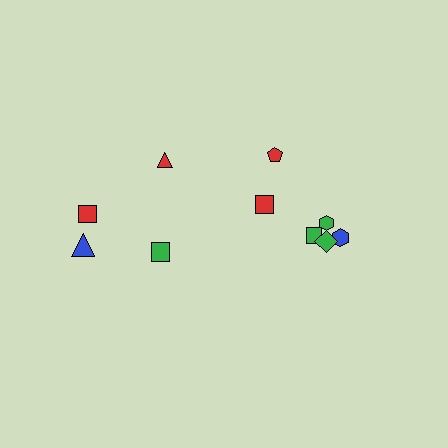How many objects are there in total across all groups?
There are 10 objects.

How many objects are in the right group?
There are 6 objects.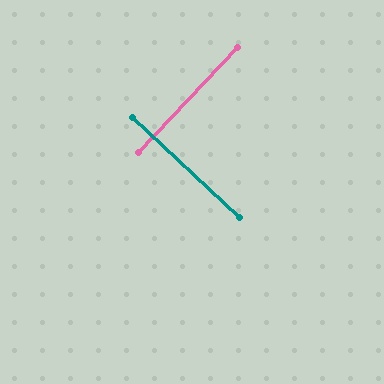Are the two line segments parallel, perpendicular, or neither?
Perpendicular — they meet at approximately 90°.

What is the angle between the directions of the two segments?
Approximately 90 degrees.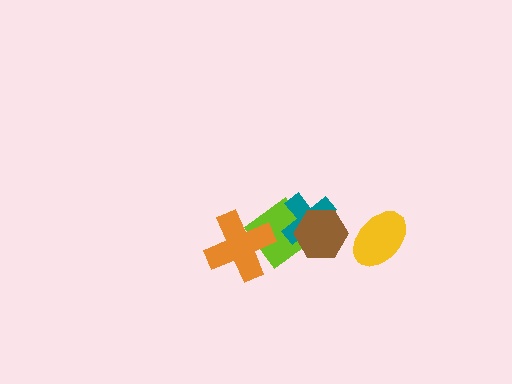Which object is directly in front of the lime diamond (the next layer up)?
The teal cross is directly in front of the lime diamond.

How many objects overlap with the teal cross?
2 objects overlap with the teal cross.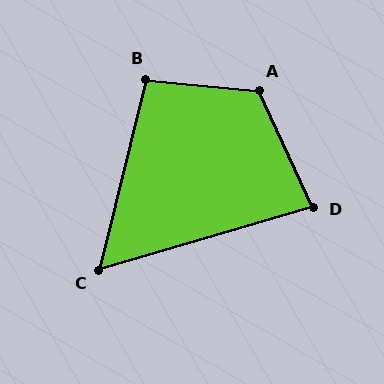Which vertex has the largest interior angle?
A, at approximately 120 degrees.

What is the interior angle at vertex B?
Approximately 98 degrees (obtuse).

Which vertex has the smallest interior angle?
C, at approximately 60 degrees.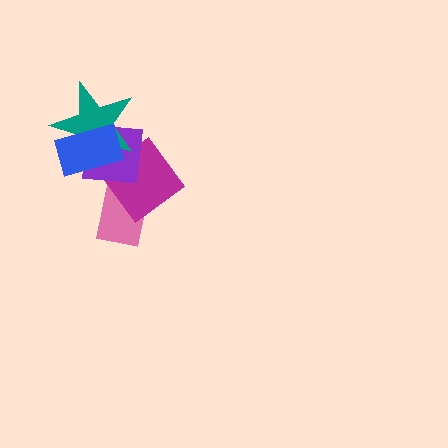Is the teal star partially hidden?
Yes, it is partially covered by another shape.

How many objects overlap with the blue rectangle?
3 objects overlap with the blue rectangle.